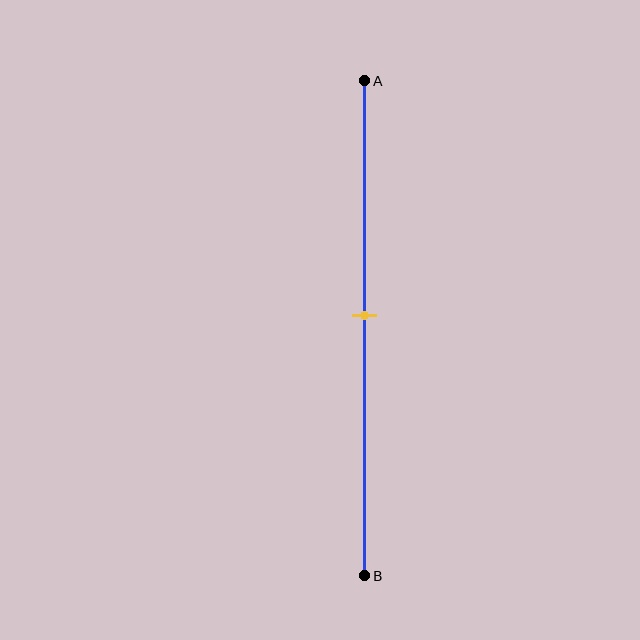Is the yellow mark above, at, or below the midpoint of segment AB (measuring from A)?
The yellow mark is approximately at the midpoint of segment AB.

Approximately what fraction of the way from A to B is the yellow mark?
The yellow mark is approximately 45% of the way from A to B.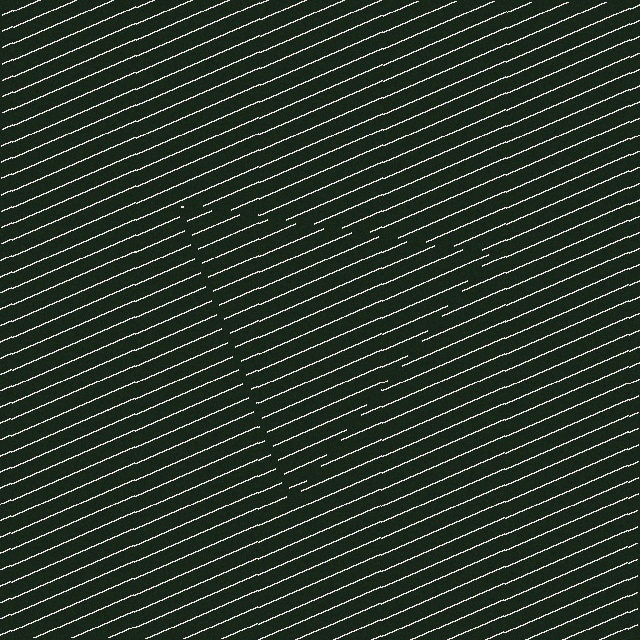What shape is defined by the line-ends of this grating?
An illusory triangle. The interior of the shape contains the same grating, shifted by half a period — the contour is defined by the phase discontinuity where line-ends from the inner and outer gratings abut.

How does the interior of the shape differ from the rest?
The interior of the shape contains the same grating, shifted by half a period — the contour is defined by the phase discontinuity where line-ends from the inner and outer gratings abut.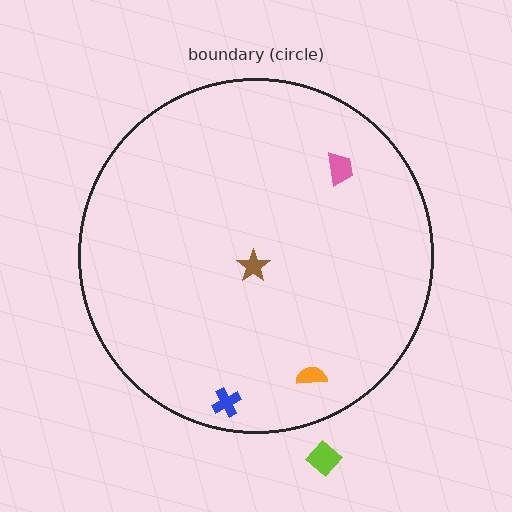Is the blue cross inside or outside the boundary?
Inside.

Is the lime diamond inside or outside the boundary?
Outside.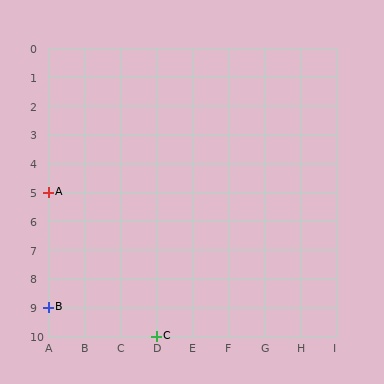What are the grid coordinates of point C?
Point C is at grid coordinates (D, 10).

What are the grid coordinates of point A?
Point A is at grid coordinates (A, 5).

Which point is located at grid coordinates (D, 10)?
Point C is at (D, 10).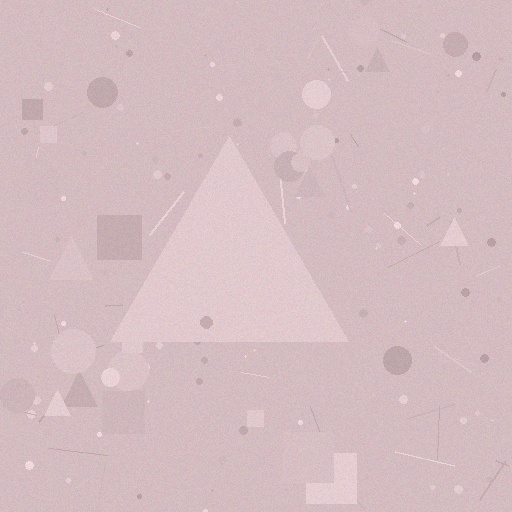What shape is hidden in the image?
A triangle is hidden in the image.